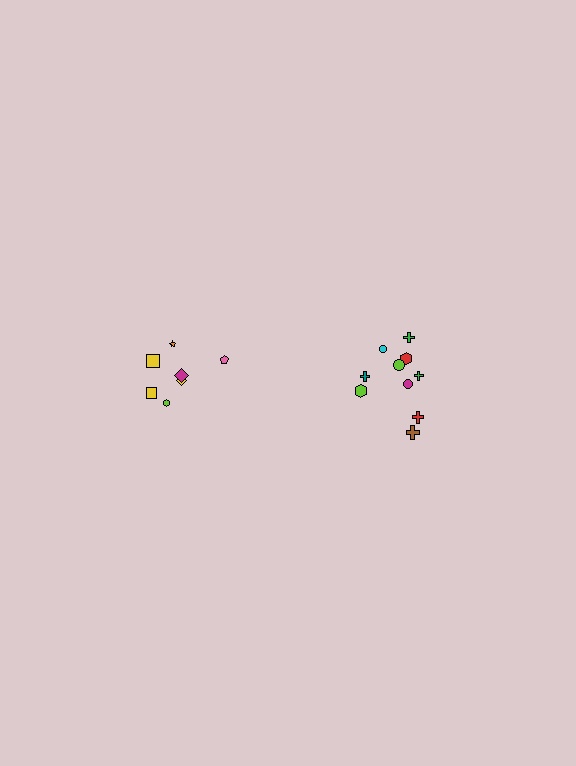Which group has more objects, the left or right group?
The right group.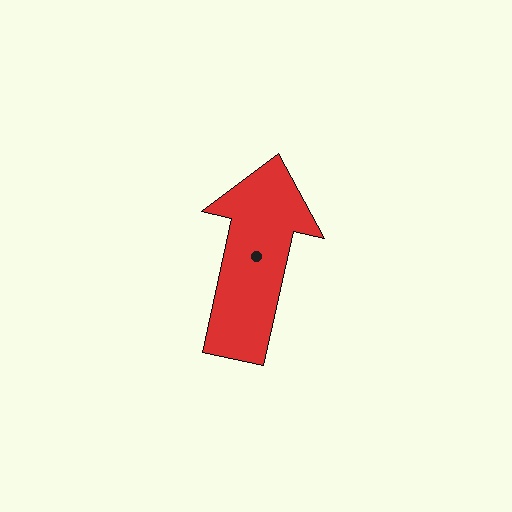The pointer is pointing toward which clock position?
Roughly 12 o'clock.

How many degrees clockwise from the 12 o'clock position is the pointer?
Approximately 13 degrees.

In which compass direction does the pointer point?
North.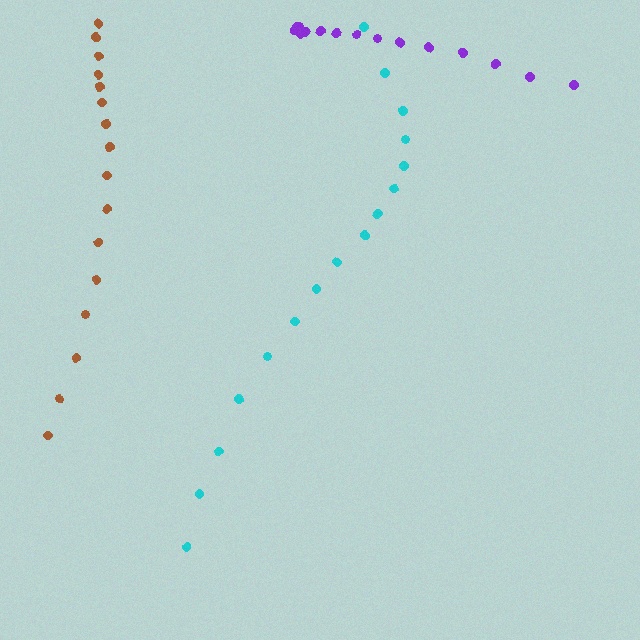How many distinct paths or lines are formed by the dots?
There are 3 distinct paths.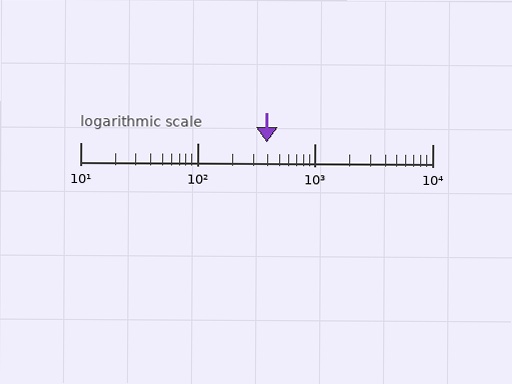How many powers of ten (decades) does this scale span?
The scale spans 3 decades, from 10 to 10000.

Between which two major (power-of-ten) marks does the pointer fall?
The pointer is between 100 and 1000.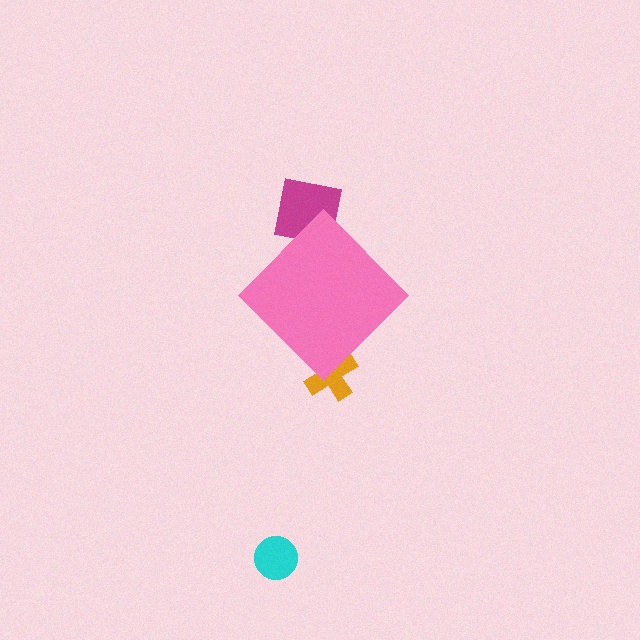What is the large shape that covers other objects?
A pink diamond.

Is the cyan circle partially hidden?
No, the cyan circle is fully visible.